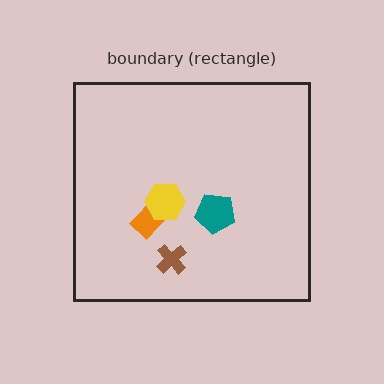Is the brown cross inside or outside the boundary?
Inside.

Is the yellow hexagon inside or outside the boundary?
Inside.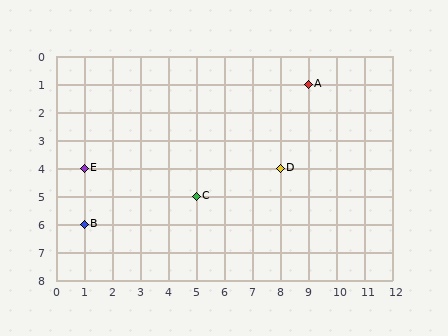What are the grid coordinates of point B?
Point B is at grid coordinates (1, 6).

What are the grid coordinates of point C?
Point C is at grid coordinates (5, 5).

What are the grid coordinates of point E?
Point E is at grid coordinates (1, 4).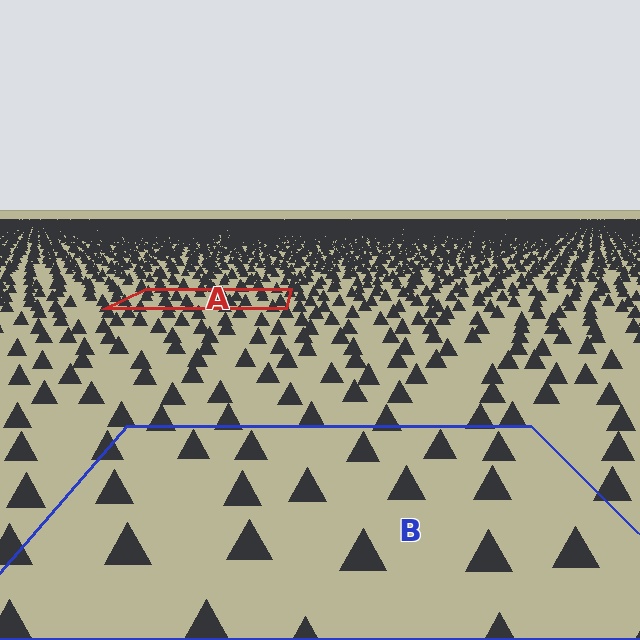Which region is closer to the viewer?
Region B is closer. The texture elements there are larger and more spread out.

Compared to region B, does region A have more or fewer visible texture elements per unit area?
Region A has more texture elements per unit area — they are packed more densely because it is farther away.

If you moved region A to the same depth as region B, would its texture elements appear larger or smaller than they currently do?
They would appear larger. At a closer depth, the same texture elements are projected at a bigger on-screen size.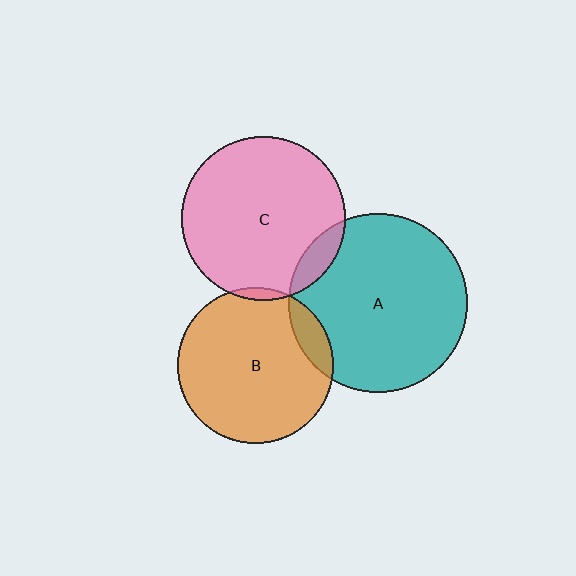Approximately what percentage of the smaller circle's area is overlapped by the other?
Approximately 5%.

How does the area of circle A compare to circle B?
Approximately 1.3 times.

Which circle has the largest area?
Circle A (teal).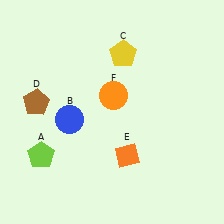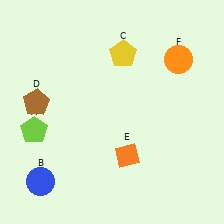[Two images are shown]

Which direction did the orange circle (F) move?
The orange circle (F) moved right.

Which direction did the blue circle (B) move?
The blue circle (B) moved down.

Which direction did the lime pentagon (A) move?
The lime pentagon (A) moved up.